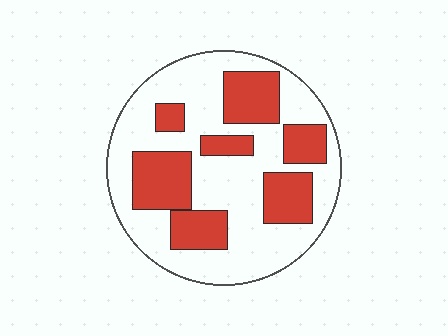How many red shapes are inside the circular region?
7.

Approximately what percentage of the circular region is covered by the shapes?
Approximately 35%.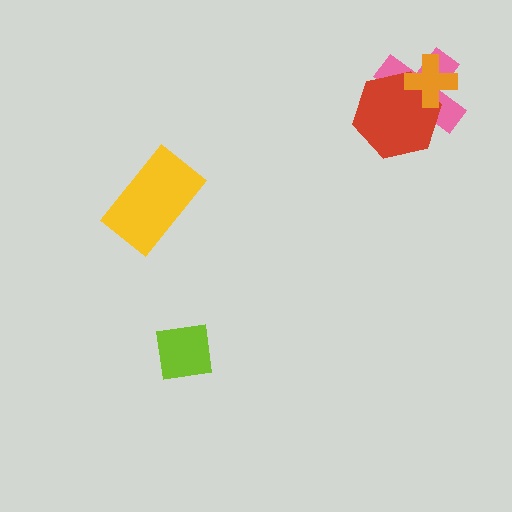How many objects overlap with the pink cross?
2 objects overlap with the pink cross.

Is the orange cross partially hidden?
No, no other shape covers it.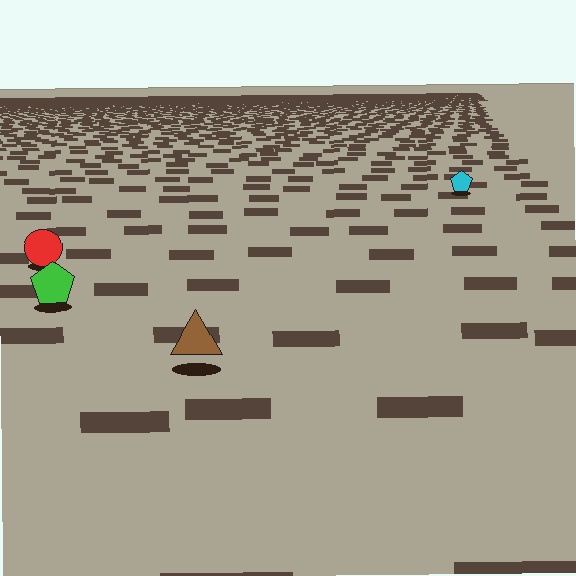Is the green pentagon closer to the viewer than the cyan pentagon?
Yes. The green pentagon is closer — you can tell from the texture gradient: the ground texture is coarser near it.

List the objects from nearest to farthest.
From nearest to farthest: the brown triangle, the green pentagon, the red circle, the cyan pentagon.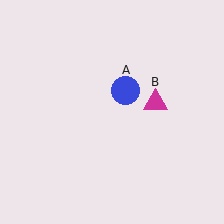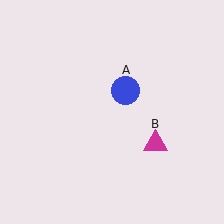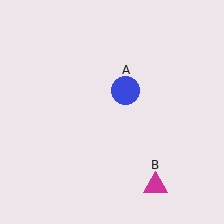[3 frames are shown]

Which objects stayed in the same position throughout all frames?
Blue circle (object A) remained stationary.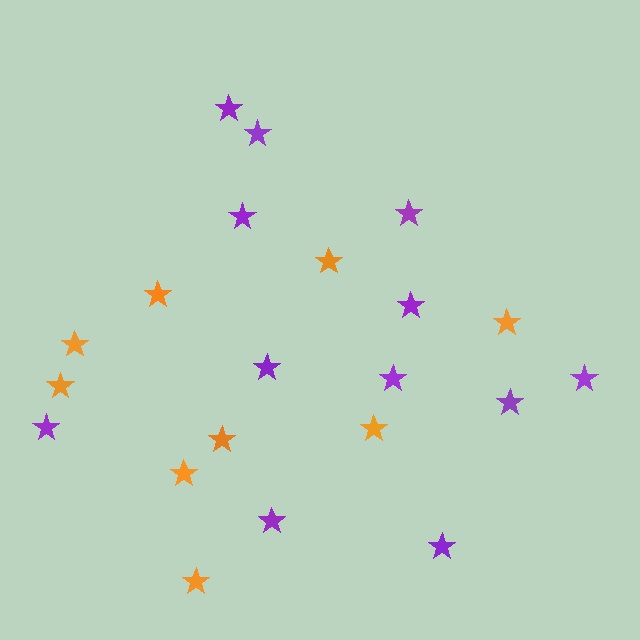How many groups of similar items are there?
There are 2 groups: one group of orange stars (9) and one group of purple stars (12).